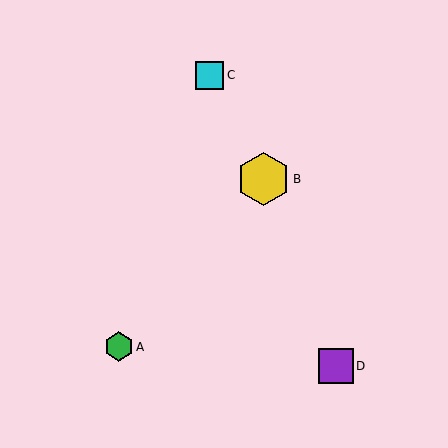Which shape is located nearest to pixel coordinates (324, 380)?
The purple square (labeled D) at (336, 366) is nearest to that location.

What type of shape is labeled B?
Shape B is a yellow hexagon.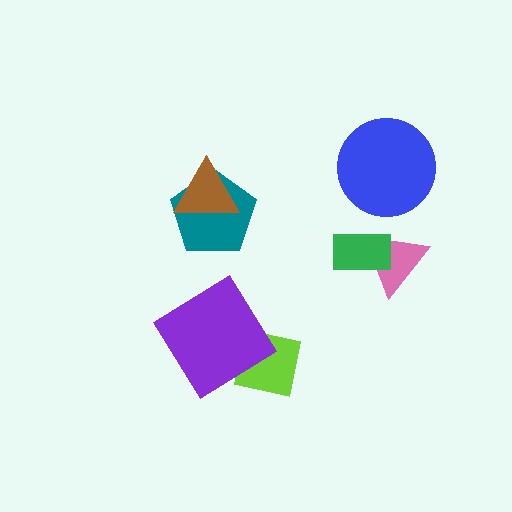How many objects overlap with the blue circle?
0 objects overlap with the blue circle.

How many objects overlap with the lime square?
1 object overlaps with the lime square.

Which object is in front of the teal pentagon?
The brown triangle is in front of the teal pentagon.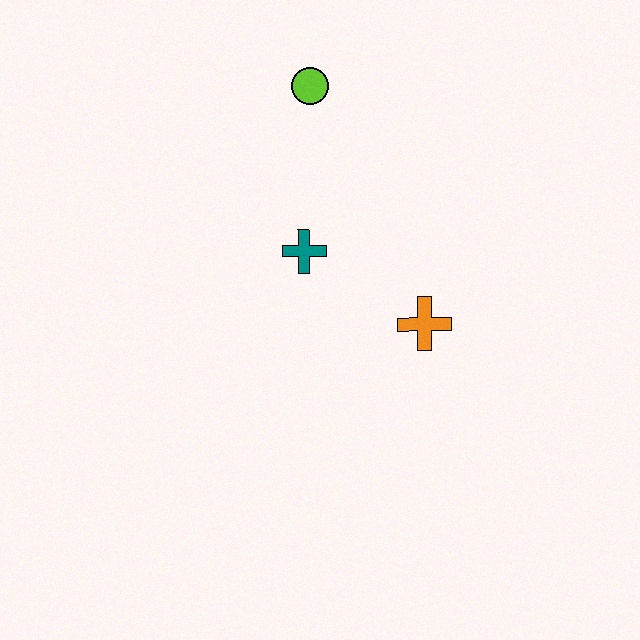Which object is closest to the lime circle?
The teal cross is closest to the lime circle.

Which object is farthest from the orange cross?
The lime circle is farthest from the orange cross.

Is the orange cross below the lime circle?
Yes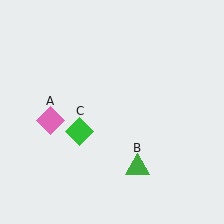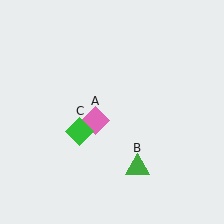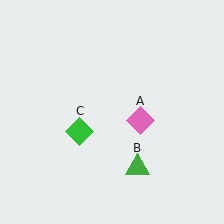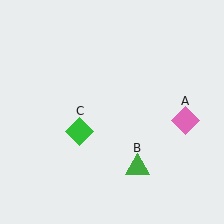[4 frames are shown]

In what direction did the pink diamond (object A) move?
The pink diamond (object A) moved right.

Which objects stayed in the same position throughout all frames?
Green triangle (object B) and green diamond (object C) remained stationary.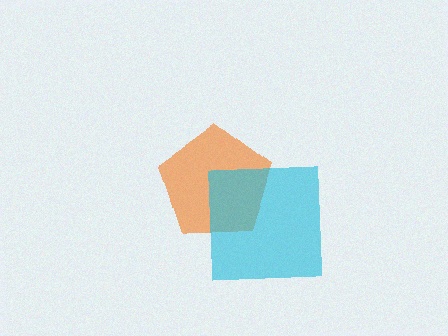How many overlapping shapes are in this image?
There are 2 overlapping shapes in the image.